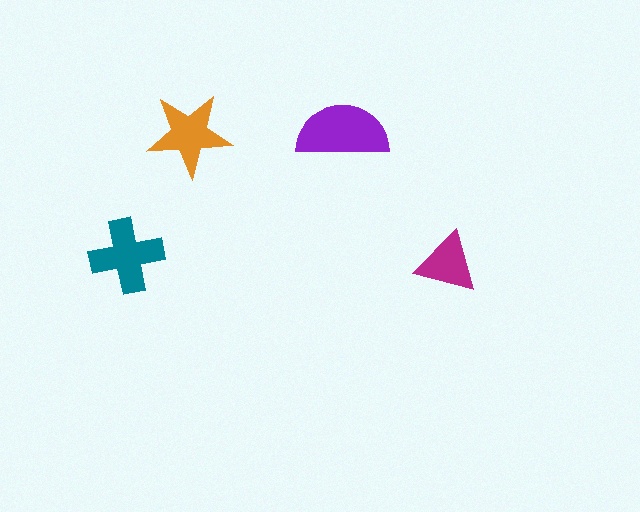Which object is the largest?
The purple semicircle.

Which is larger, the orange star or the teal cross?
The teal cross.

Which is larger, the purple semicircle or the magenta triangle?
The purple semicircle.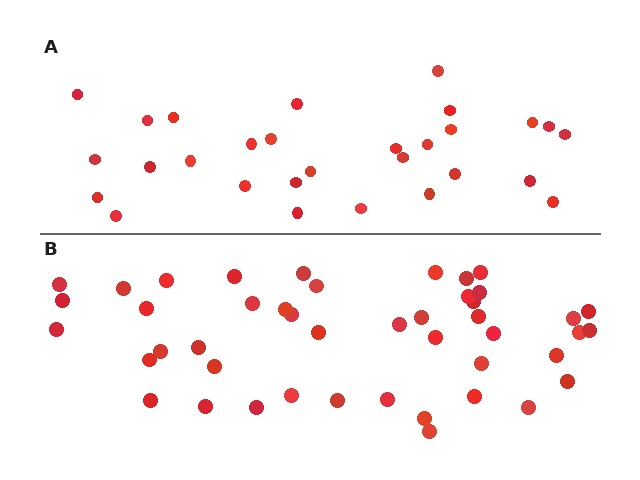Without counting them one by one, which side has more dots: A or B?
Region B (the bottom region) has more dots.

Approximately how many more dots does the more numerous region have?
Region B has approximately 15 more dots than region A.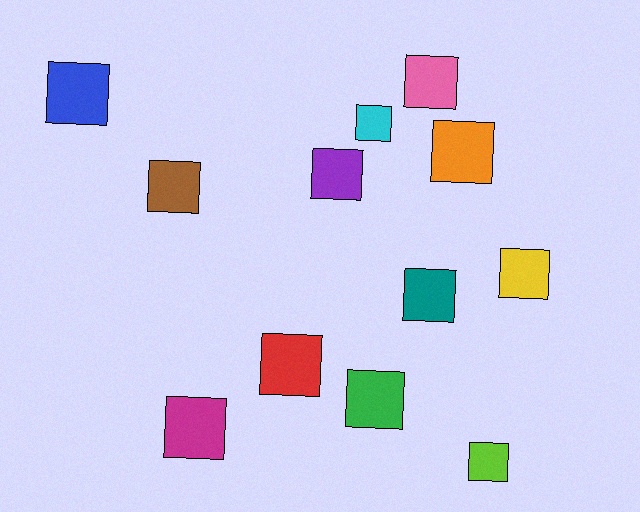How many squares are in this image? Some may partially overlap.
There are 12 squares.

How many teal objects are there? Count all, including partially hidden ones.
There is 1 teal object.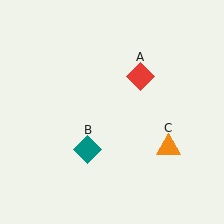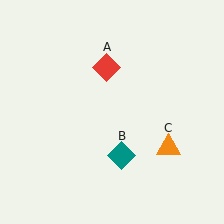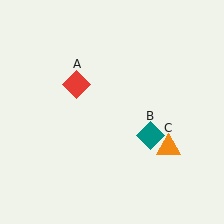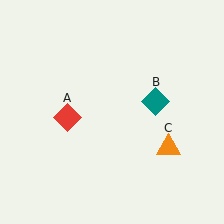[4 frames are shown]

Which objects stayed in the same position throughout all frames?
Orange triangle (object C) remained stationary.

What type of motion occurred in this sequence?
The red diamond (object A), teal diamond (object B) rotated counterclockwise around the center of the scene.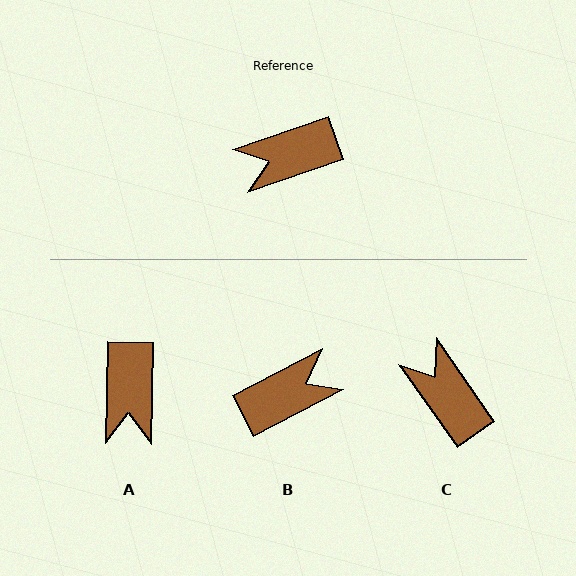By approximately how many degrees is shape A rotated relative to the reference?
Approximately 70 degrees counter-clockwise.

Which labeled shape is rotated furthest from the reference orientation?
B, about 172 degrees away.